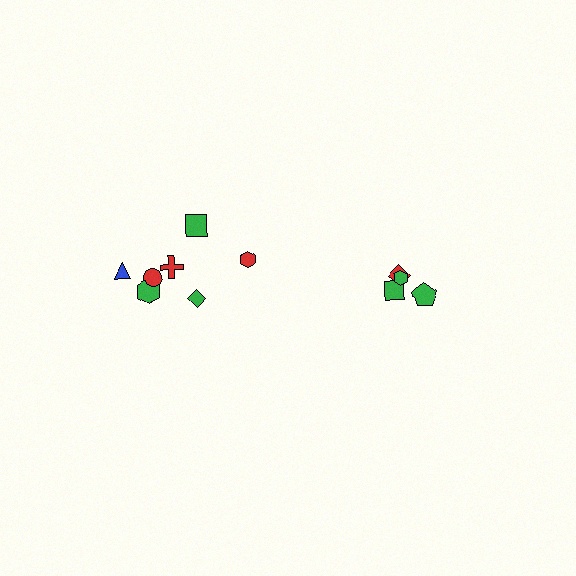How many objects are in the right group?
There are 4 objects.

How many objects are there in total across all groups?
There are 11 objects.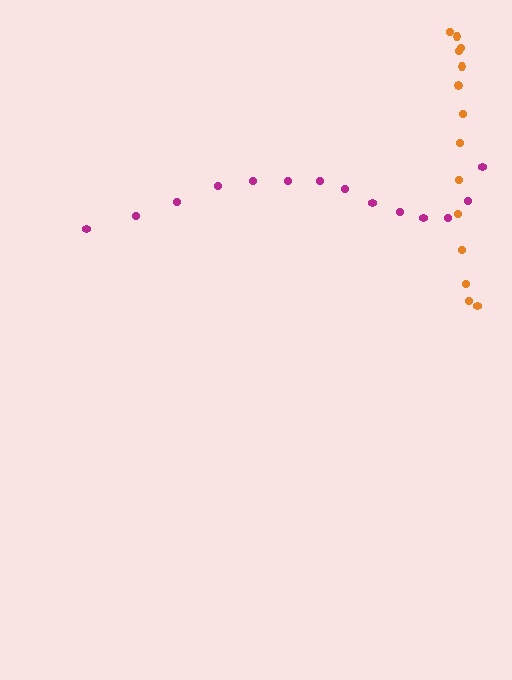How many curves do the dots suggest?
There are 2 distinct paths.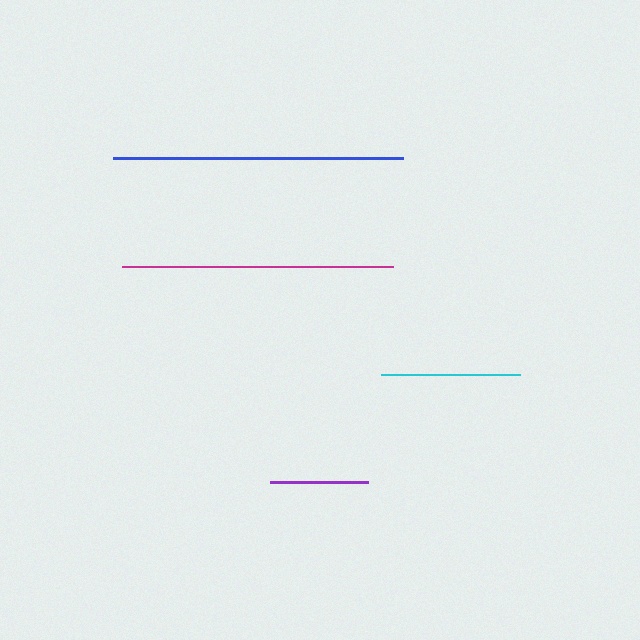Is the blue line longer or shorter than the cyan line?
The blue line is longer than the cyan line.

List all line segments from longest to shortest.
From longest to shortest: blue, magenta, cyan, purple.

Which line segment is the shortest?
The purple line is the shortest at approximately 98 pixels.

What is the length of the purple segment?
The purple segment is approximately 98 pixels long.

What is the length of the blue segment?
The blue segment is approximately 291 pixels long.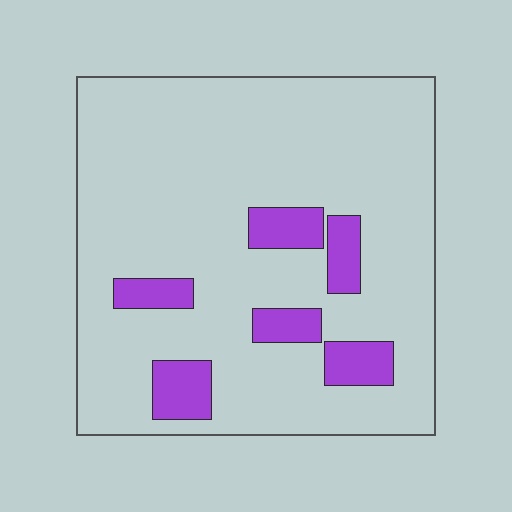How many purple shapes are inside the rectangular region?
6.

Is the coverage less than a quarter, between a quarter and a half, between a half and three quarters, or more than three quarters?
Less than a quarter.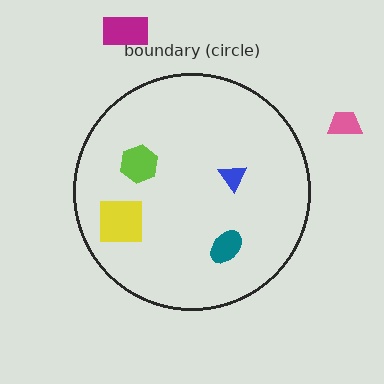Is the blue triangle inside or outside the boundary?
Inside.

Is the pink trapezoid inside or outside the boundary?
Outside.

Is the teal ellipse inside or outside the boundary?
Inside.